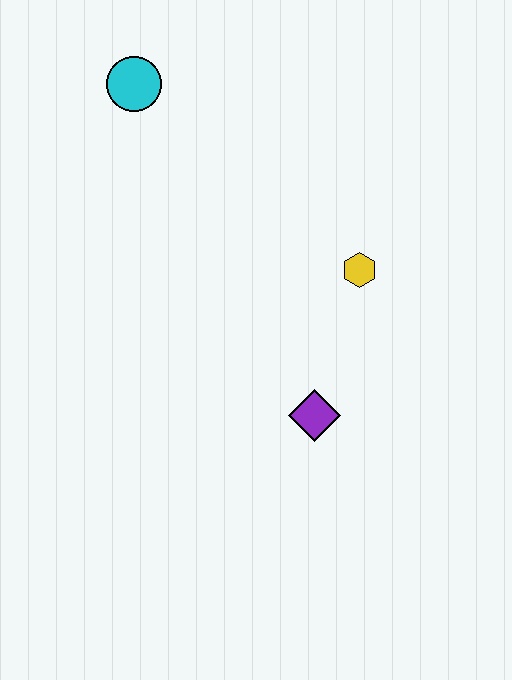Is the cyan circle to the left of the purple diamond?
Yes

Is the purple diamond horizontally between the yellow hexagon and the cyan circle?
Yes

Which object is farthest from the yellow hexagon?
The cyan circle is farthest from the yellow hexagon.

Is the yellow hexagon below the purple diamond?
No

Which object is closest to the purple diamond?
The yellow hexagon is closest to the purple diamond.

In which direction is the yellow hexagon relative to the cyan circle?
The yellow hexagon is to the right of the cyan circle.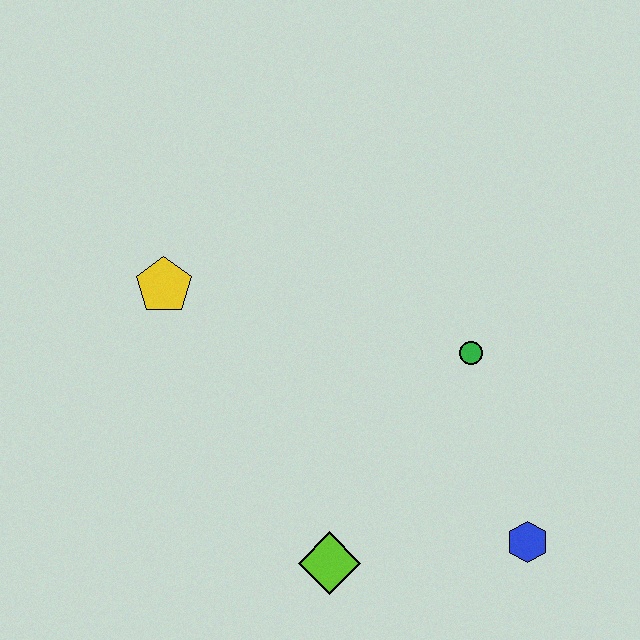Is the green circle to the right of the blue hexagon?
No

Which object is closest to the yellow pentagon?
The green circle is closest to the yellow pentagon.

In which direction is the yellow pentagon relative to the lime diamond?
The yellow pentagon is above the lime diamond.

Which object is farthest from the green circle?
The yellow pentagon is farthest from the green circle.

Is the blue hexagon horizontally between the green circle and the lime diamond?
No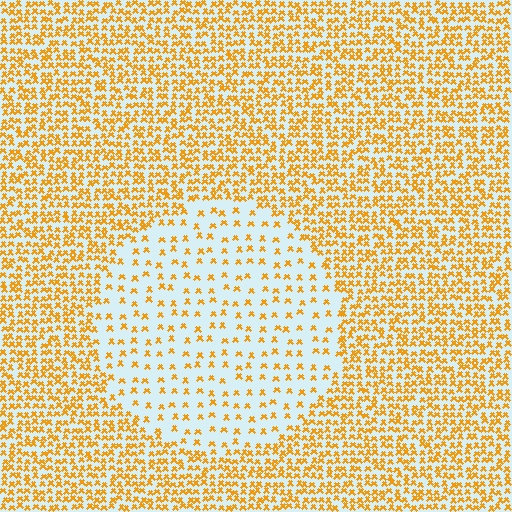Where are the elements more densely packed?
The elements are more densely packed outside the circle boundary.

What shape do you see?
I see a circle.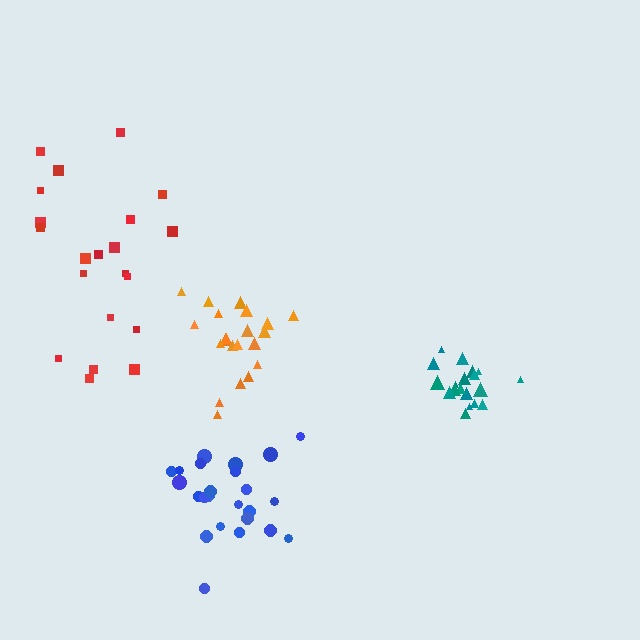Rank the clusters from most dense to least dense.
teal, orange, blue, red.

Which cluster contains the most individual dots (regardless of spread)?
Blue (24).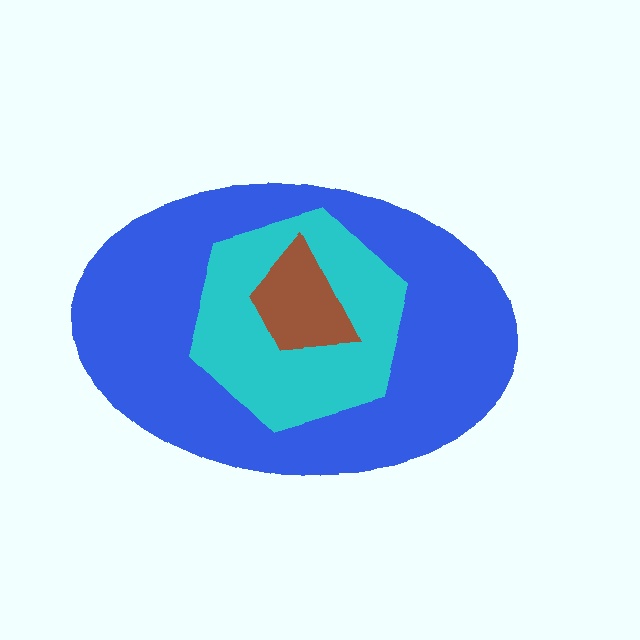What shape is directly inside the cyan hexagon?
The brown trapezoid.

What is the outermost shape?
The blue ellipse.